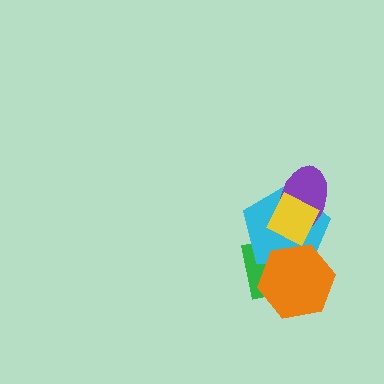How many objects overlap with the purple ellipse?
2 objects overlap with the purple ellipse.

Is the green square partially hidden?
Yes, it is partially covered by another shape.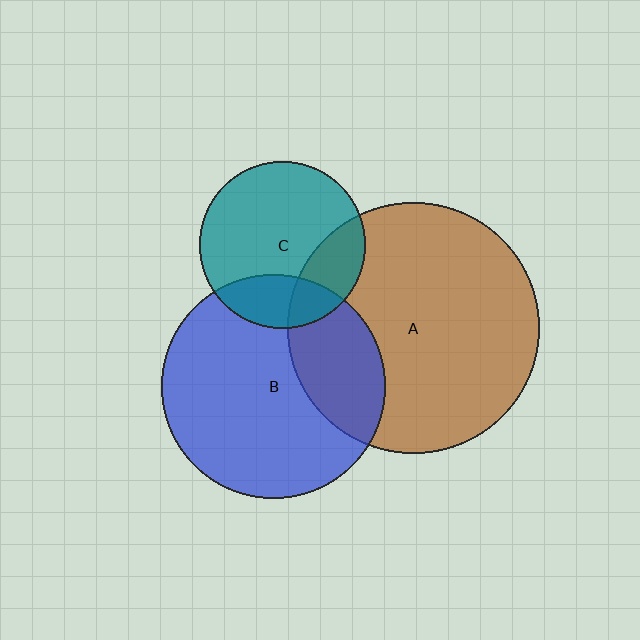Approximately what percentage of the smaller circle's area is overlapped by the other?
Approximately 30%.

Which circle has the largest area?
Circle A (brown).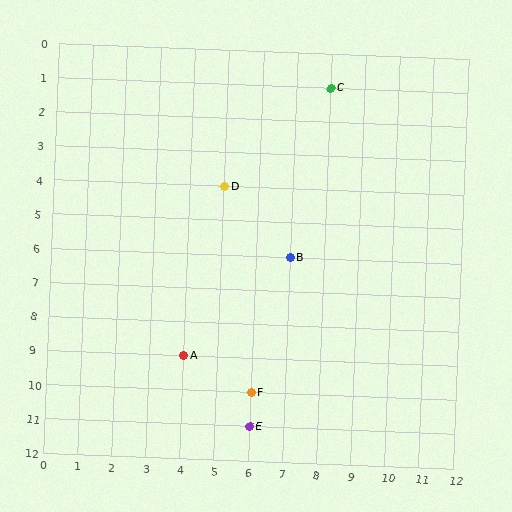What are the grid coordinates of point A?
Point A is at grid coordinates (4, 9).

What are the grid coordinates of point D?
Point D is at grid coordinates (5, 4).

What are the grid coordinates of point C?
Point C is at grid coordinates (8, 1).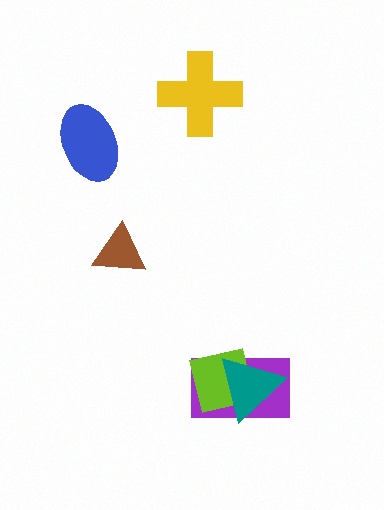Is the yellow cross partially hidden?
No, no other shape covers it.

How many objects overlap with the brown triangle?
0 objects overlap with the brown triangle.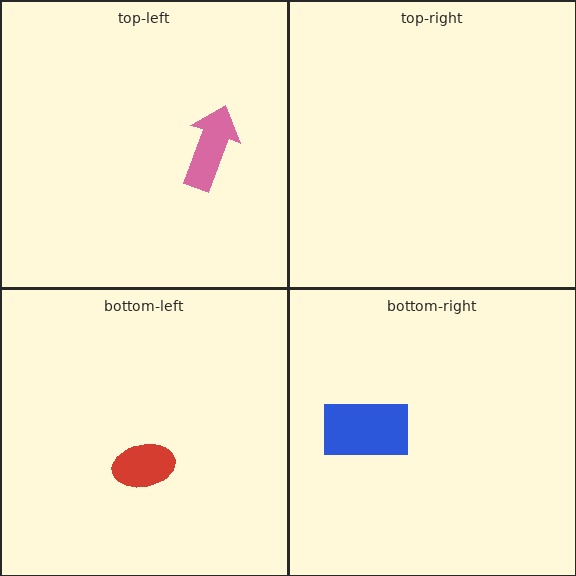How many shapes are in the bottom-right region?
1.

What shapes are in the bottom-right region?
The blue rectangle.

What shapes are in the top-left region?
The pink arrow.